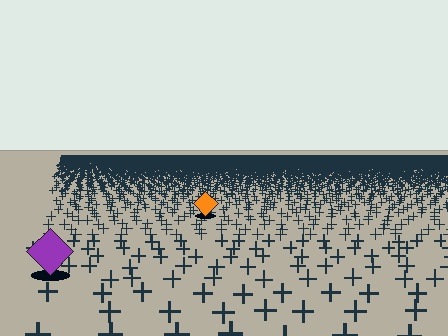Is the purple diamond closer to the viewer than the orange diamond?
Yes. The purple diamond is closer — you can tell from the texture gradient: the ground texture is coarser near it.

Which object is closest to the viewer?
The purple diamond is closest. The texture marks near it are larger and more spread out.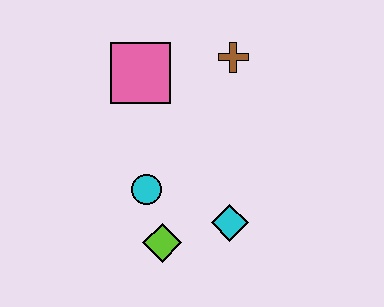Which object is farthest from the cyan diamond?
The pink square is farthest from the cyan diamond.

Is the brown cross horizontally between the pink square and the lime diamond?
No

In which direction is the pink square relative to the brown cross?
The pink square is to the left of the brown cross.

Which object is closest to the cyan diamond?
The lime diamond is closest to the cyan diamond.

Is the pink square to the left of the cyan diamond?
Yes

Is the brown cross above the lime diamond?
Yes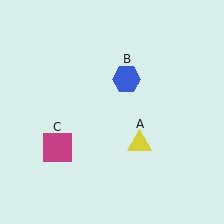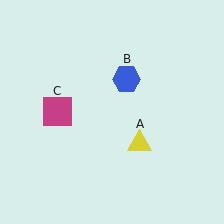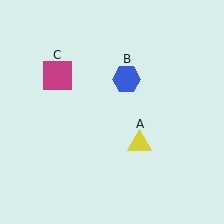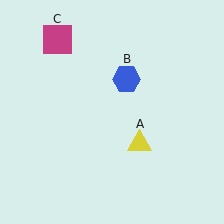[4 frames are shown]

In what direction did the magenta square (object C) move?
The magenta square (object C) moved up.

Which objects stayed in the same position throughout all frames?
Yellow triangle (object A) and blue hexagon (object B) remained stationary.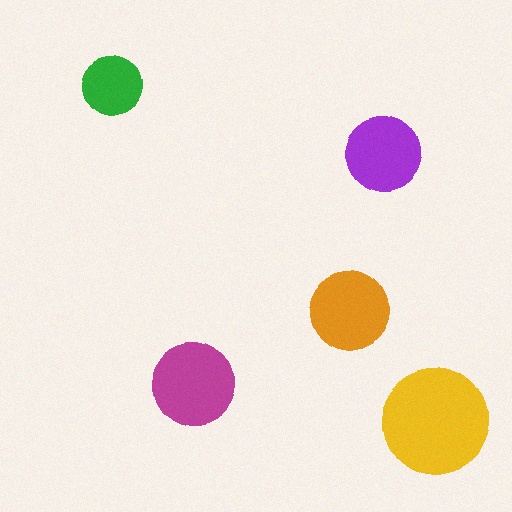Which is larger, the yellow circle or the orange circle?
The yellow one.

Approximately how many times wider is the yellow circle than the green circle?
About 2 times wider.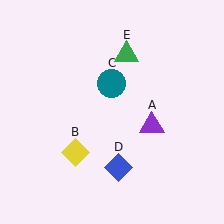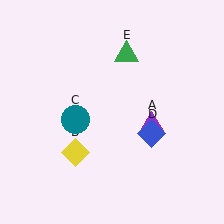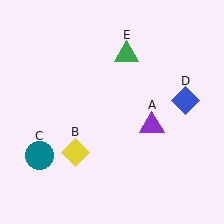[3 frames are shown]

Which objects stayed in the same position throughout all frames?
Purple triangle (object A) and yellow diamond (object B) and green triangle (object E) remained stationary.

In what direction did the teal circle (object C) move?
The teal circle (object C) moved down and to the left.